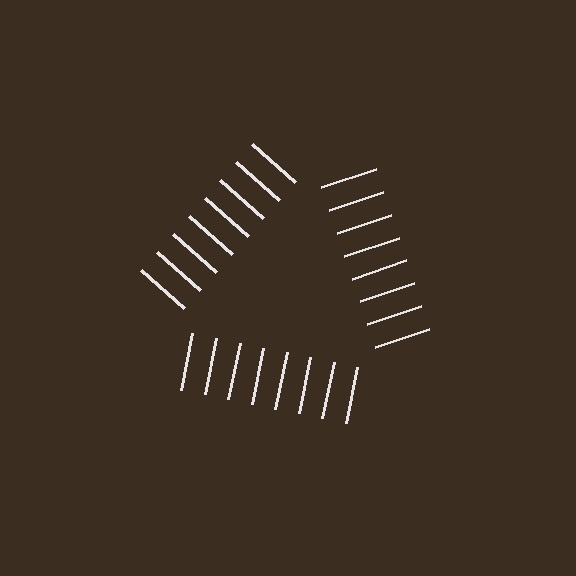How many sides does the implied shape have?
3 sides — the line-ends trace a triangle.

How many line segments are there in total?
24 — 8 along each of the 3 edges.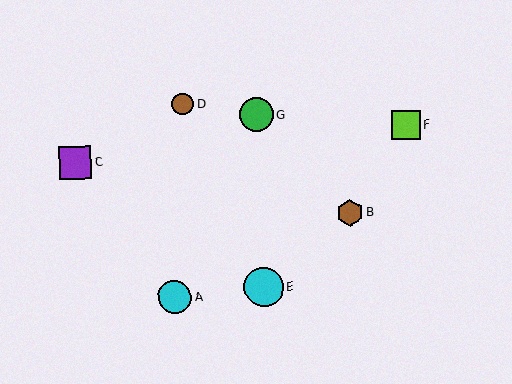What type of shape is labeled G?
Shape G is a green circle.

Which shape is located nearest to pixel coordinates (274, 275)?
The cyan circle (labeled E) at (264, 287) is nearest to that location.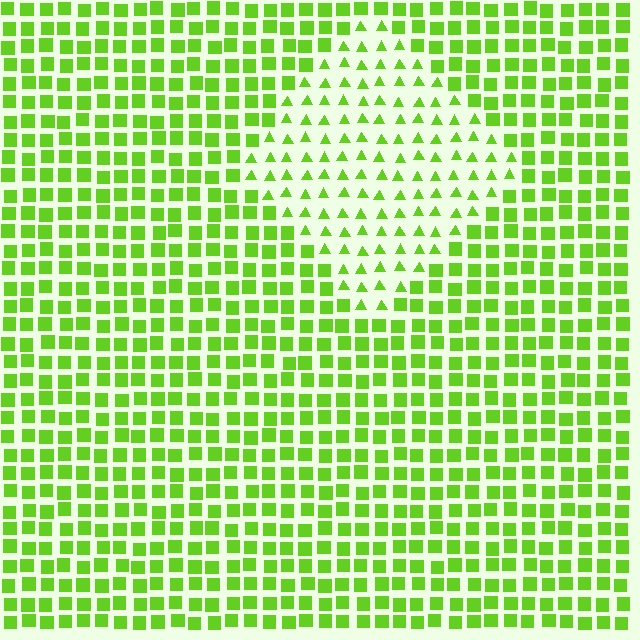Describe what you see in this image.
The image is filled with small lime elements arranged in a uniform grid. A diamond-shaped region contains triangles, while the surrounding area contains squares. The boundary is defined purely by the change in element shape.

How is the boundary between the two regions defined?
The boundary is defined by a change in element shape: triangles inside vs. squares outside. All elements share the same color and spacing.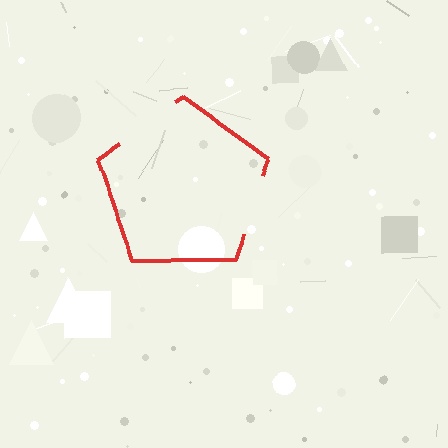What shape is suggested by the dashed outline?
The dashed outline suggests a pentagon.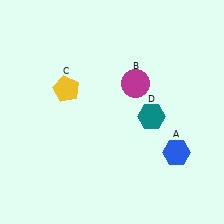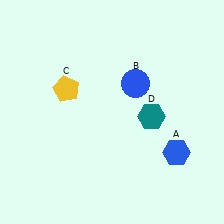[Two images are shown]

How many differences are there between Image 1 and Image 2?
There is 1 difference between the two images.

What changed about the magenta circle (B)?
In Image 1, B is magenta. In Image 2, it changed to blue.